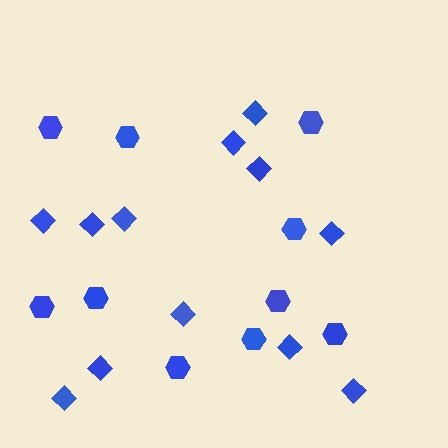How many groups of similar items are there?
There are 2 groups: one group of hexagons (10) and one group of diamonds (12).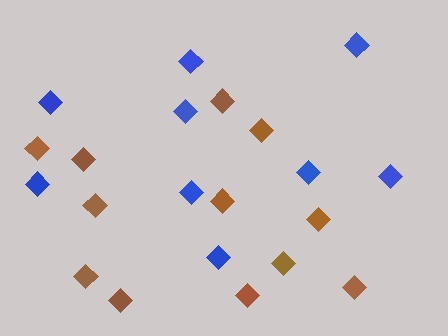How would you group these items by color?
There are 2 groups: one group of brown diamonds (12) and one group of blue diamonds (9).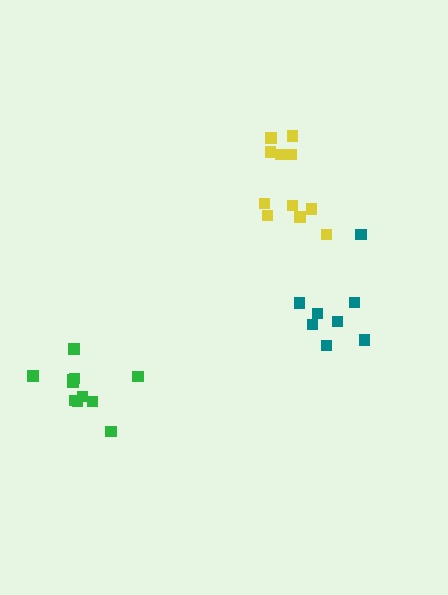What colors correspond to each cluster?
The clusters are colored: teal, green, yellow.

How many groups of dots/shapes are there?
There are 3 groups.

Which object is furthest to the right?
The teal cluster is rightmost.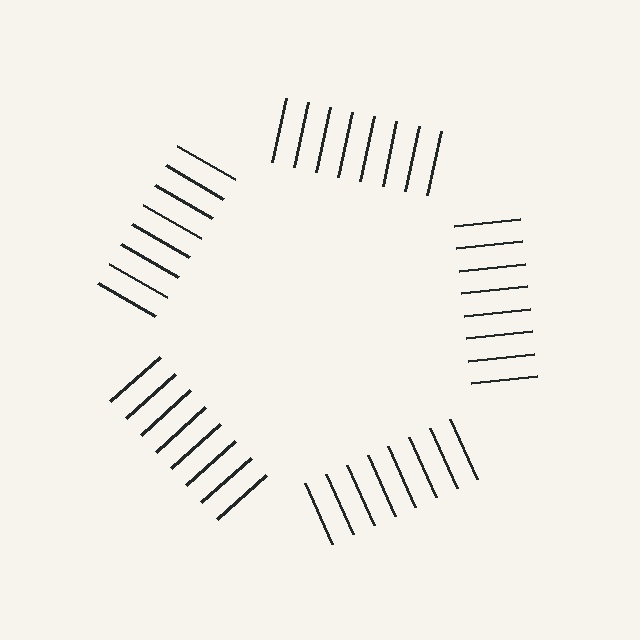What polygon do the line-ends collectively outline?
An illusory pentagon — the line segments terminate on its edges but no continuous stroke is drawn.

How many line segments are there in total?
40 — 8 along each of the 5 edges.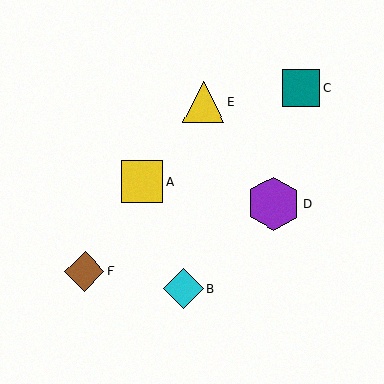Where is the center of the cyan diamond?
The center of the cyan diamond is at (184, 289).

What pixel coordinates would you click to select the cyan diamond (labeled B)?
Click at (184, 289) to select the cyan diamond B.